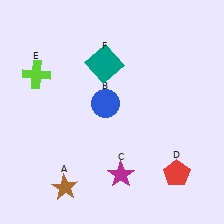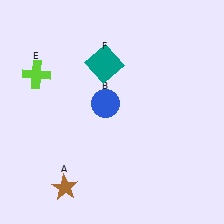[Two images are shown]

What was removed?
The magenta star (C), the red pentagon (D) were removed in Image 2.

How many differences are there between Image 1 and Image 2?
There are 2 differences between the two images.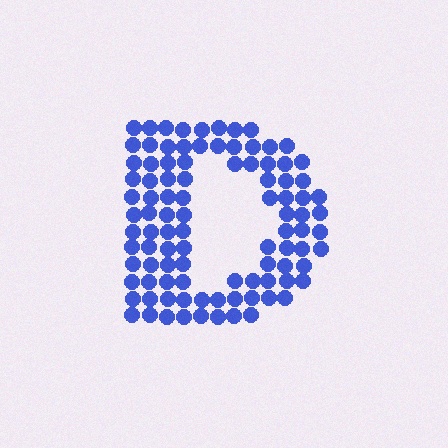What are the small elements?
The small elements are circles.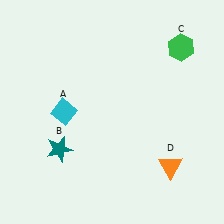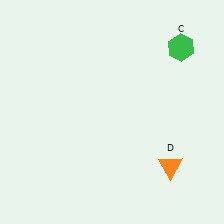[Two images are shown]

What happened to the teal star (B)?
The teal star (B) was removed in Image 2. It was in the bottom-left area of Image 1.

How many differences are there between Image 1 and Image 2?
There are 2 differences between the two images.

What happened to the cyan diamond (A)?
The cyan diamond (A) was removed in Image 2. It was in the top-left area of Image 1.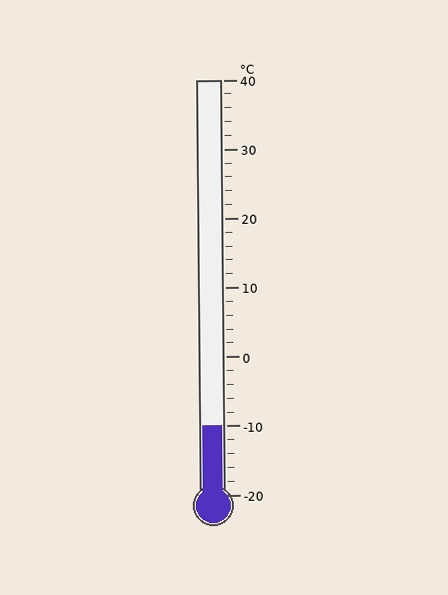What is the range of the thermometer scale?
The thermometer scale ranges from -20°C to 40°C.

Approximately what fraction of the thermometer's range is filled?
The thermometer is filled to approximately 15% of its range.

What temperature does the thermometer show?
The thermometer shows approximately -10°C.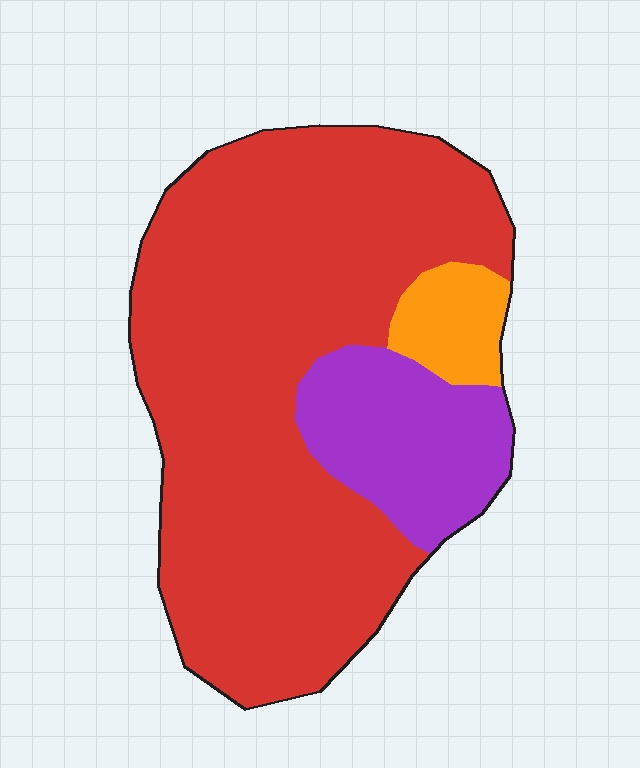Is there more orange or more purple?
Purple.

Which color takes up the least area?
Orange, at roughly 5%.